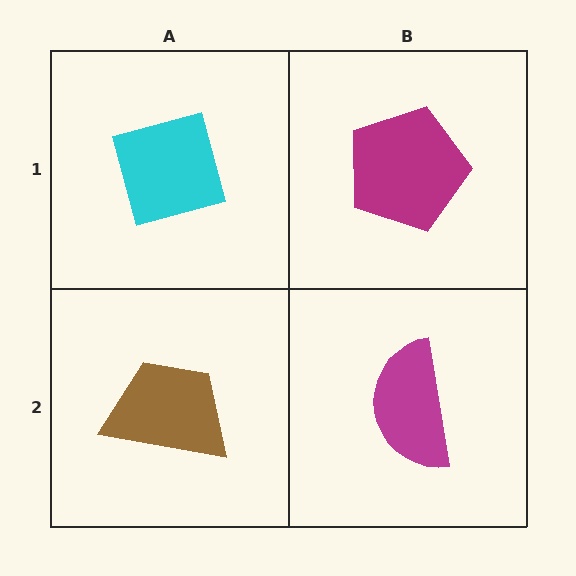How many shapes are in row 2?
2 shapes.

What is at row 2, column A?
A brown trapezoid.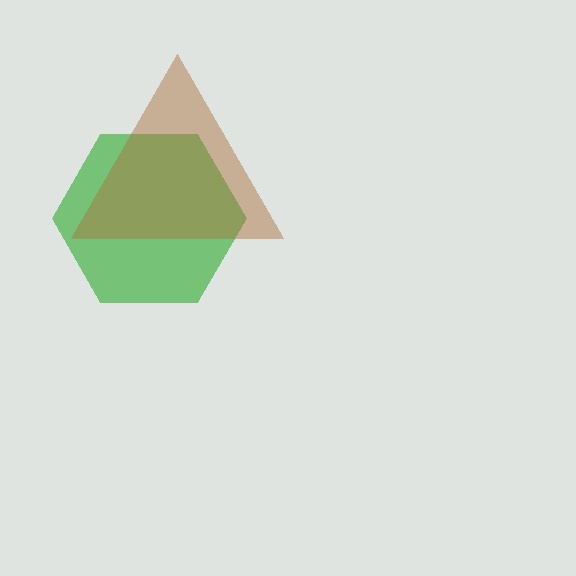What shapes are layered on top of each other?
The layered shapes are: a green hexagon, a brown triangle.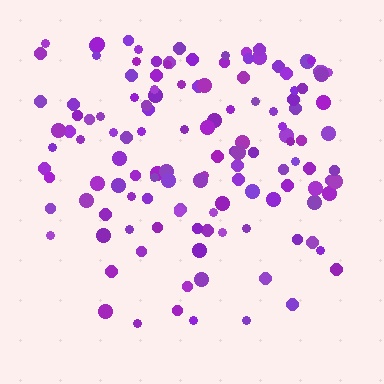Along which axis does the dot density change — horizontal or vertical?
Vertical.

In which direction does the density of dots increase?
From bottom to top, with the top side densest.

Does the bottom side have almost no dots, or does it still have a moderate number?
Still a moderate number, just noticeably fewer than the top.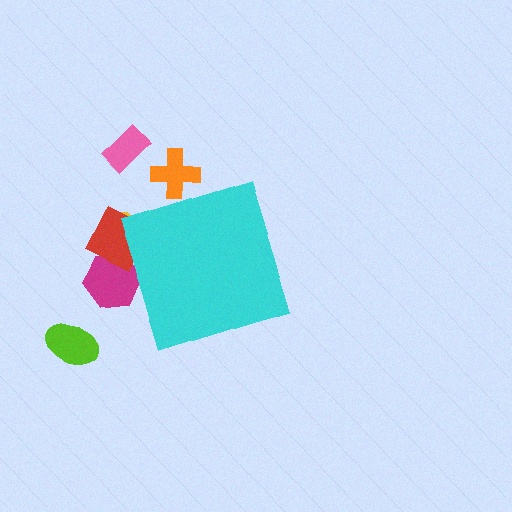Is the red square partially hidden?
Yes, the red square is partially hidden behind the cyan diamond.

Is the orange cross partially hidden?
Yes, the orange cross is partially hidden behind the cyan diamond.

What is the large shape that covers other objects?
A cyan diamond.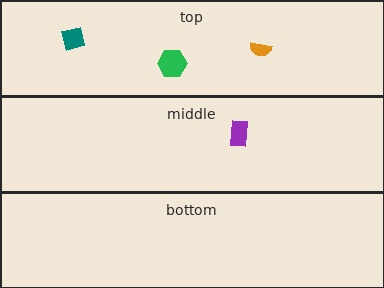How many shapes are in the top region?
3.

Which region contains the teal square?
The top region.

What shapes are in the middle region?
The purple rectangle.